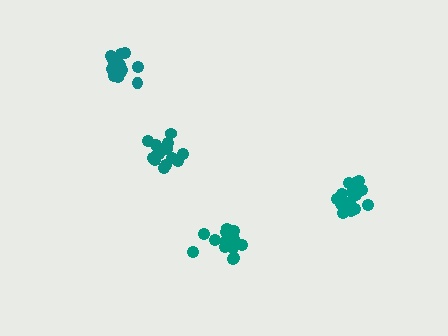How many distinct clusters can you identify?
There are 4 distinct clusters.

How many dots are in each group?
Group 1: 19 dots, Group 2: 16 dots, Group 3: 14 dots, Group 4: 15 dots (64 total).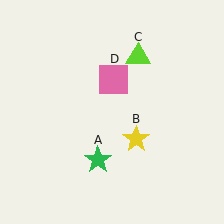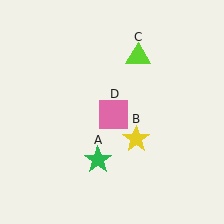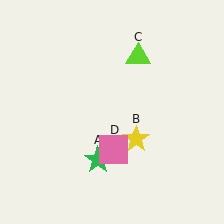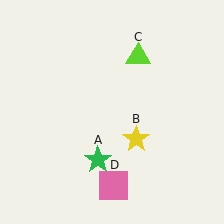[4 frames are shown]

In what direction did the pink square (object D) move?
The pink square (object D) moved down.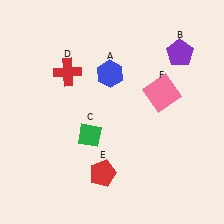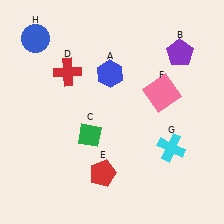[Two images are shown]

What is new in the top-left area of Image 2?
A blue circle (H) was added in the top-left area of Image 2.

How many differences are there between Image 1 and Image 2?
There are 2 differences between the two images.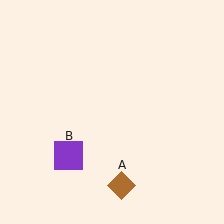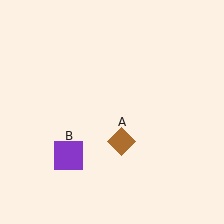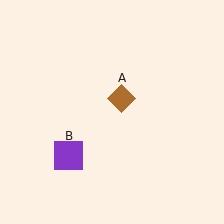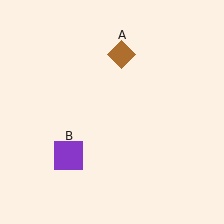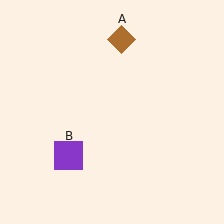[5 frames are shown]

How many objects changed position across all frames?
1 object changed position: brown diamond (object A).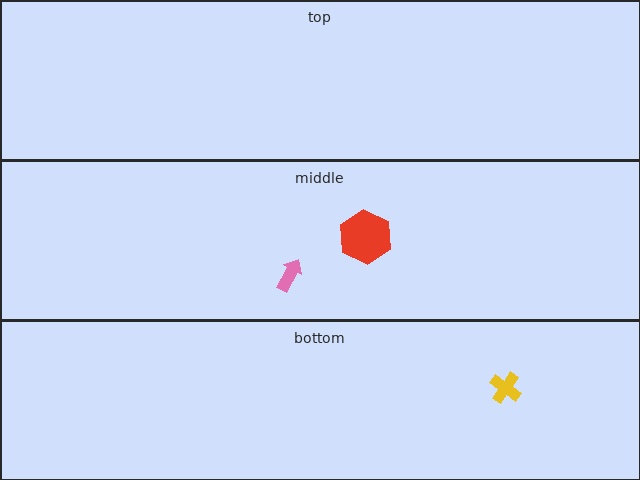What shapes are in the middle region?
The pink arrow, the red hexagon.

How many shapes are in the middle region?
2.